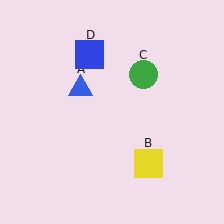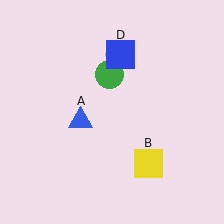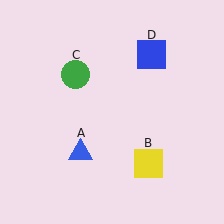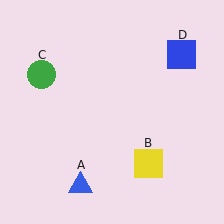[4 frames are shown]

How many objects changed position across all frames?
3 objects changed position: blue triangle (object A), green circle (object C), blue square (object D).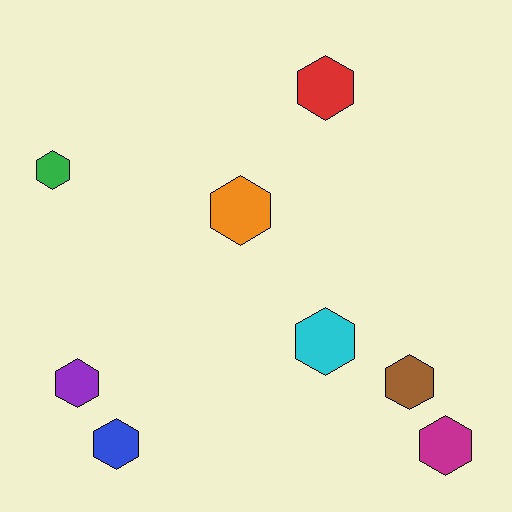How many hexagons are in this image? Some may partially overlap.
There are 8 hexagons.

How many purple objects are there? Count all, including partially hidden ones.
There is 1 purple object.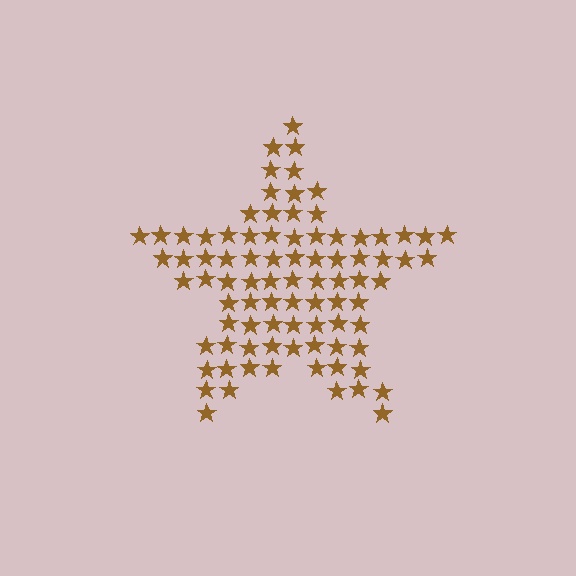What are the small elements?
The small elements are stars.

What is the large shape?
The large shape is a star.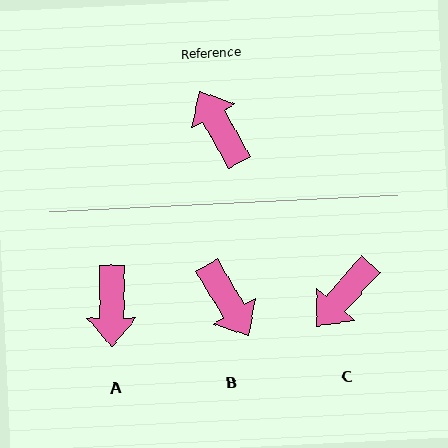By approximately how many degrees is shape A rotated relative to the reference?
Approximately 151 degrees counter-clockwise.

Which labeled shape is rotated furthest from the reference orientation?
B, about 178 degrees away.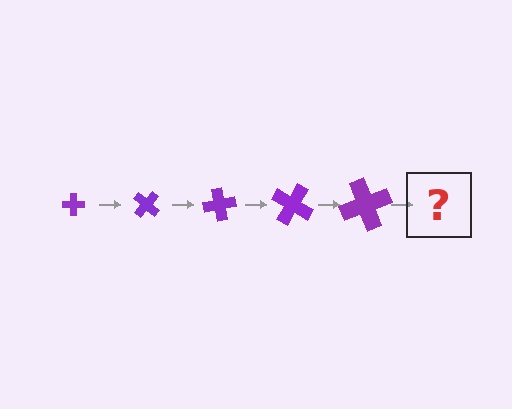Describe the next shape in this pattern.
It should be a cross, larger than the previous one and rotated 200 degrees from the start.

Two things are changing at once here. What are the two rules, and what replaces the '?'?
The two rules are that the cross grows larger each step and it rotates 40 degrees each step. The '?' should be a cross, larger than the previous one and rotated 200 degrees from the start.